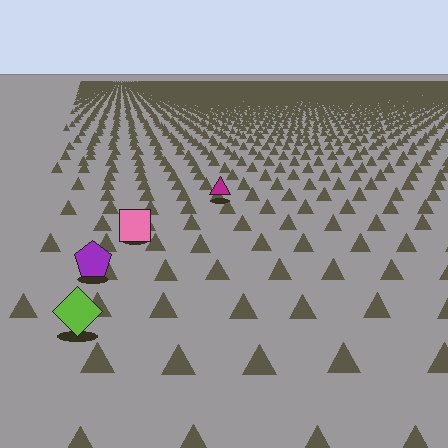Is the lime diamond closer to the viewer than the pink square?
Yes. The lime diamond is closer — you can tell from the texture gradient: the ground texture is coarser near it.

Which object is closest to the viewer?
The lime diamond is closest. The texture marks near it are larger and more spread out.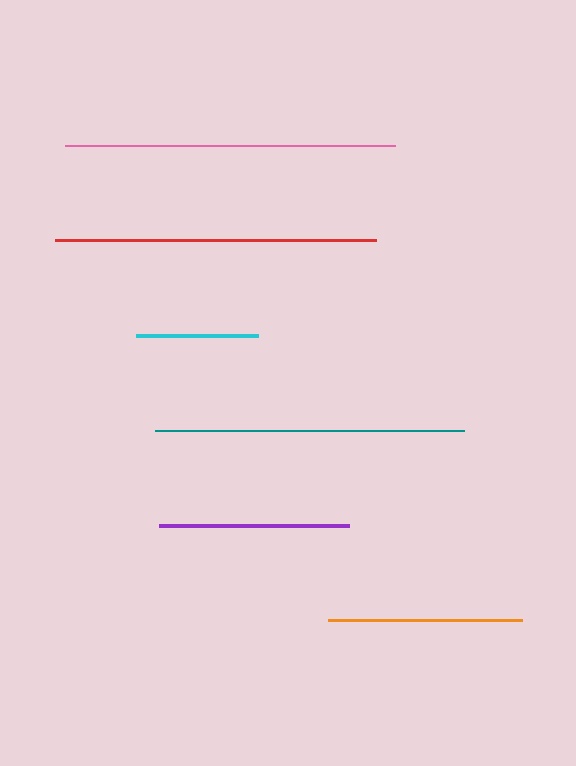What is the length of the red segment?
The red segment is approximately 321 pixels long.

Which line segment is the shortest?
The cyan line is the shortest at approximately 122 pixels.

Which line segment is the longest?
The pink line is the longest at approximately 330 pixels.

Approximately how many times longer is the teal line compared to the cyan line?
The teal line is approximately 2.5 times the length of the cyan line.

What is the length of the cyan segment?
The cyan segment is approximately 122 pixels long.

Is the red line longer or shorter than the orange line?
The red line is longer than the orange line.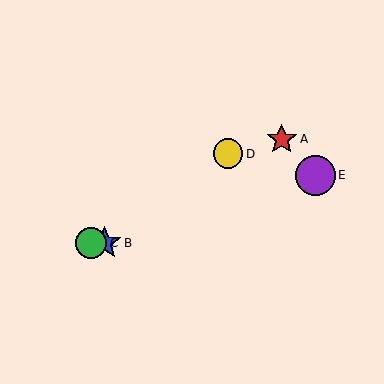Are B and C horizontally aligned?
Yes, both are at y≈243.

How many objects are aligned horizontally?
2 objects (B, C) are aligned horizontally.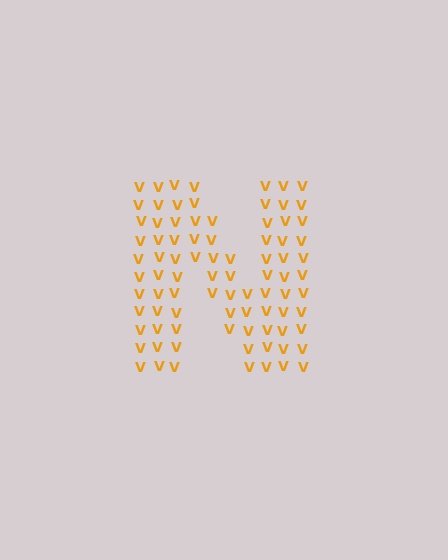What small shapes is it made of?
It is made of small letter V's.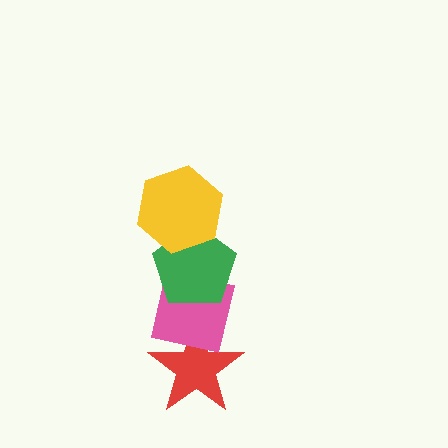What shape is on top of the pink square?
The green pentagon is on top of the pink square.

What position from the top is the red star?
The red star is 4th from the top.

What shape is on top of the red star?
The pink square is on top of the red star.